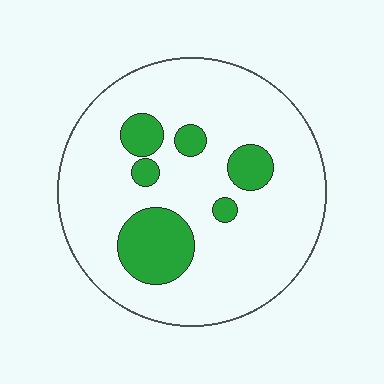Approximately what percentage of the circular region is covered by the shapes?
Approximately 20%.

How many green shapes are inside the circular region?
6.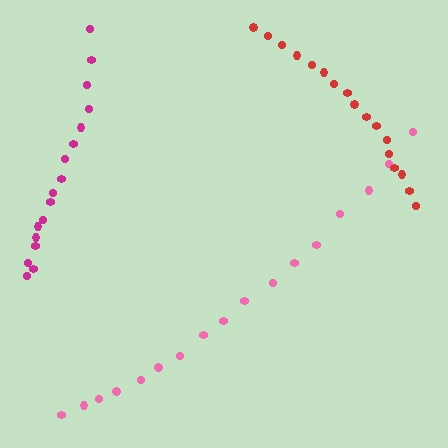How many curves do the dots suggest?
There are 3 distinct paths.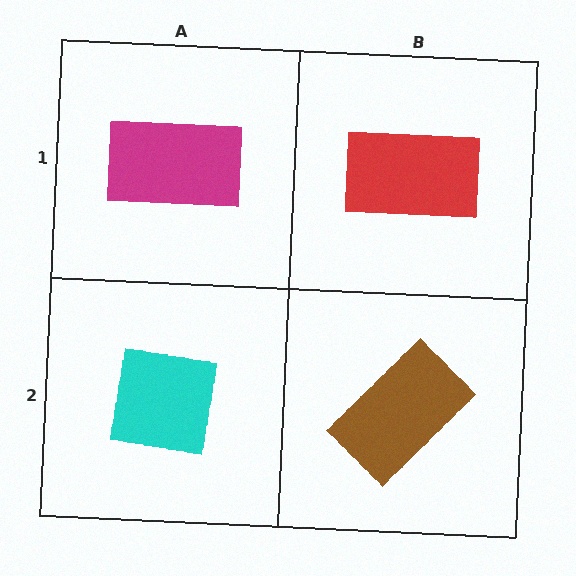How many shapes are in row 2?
2 shapes.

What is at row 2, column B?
A brown rectangle.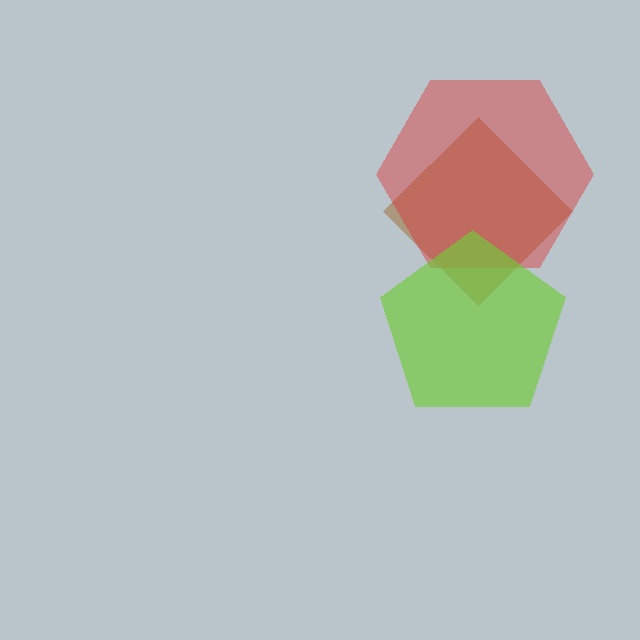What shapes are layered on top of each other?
The layered shapes are: a brown diamond, a red hexagon, a lime pentagon.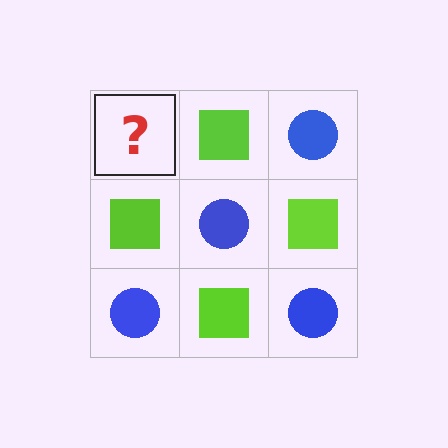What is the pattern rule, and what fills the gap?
The rule is that it alternates blue circle and lime square in a checkerboard pattern. The gap should be filled with a blue circle.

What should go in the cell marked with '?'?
The missing cell should contain a blue circle.